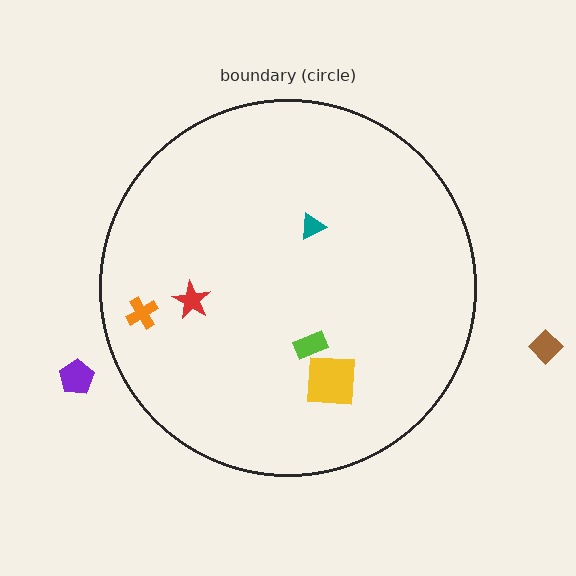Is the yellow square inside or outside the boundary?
Inside.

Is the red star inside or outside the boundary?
Inside.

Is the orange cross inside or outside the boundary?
Inside.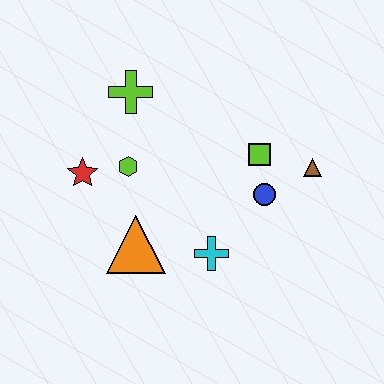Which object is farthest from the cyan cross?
The lime cross is farthest from the cyan cross.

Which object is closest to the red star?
The lime hexagon is closest to the red star.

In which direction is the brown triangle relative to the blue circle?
The brown triangle is to the right of the blue circle.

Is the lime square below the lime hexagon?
No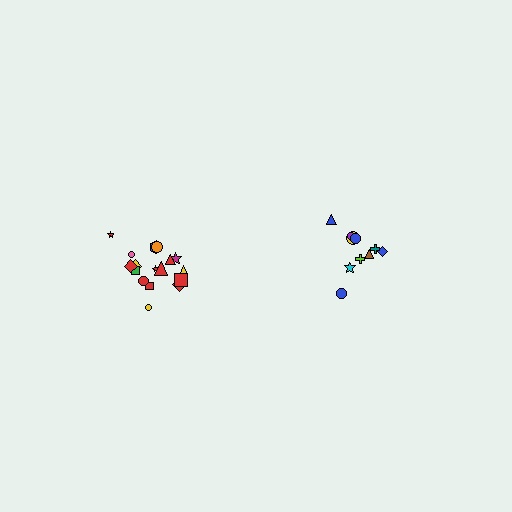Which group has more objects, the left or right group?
The left group.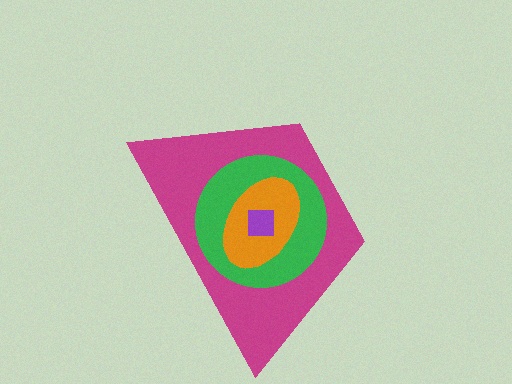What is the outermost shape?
The magenta trapezoid.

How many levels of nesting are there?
4.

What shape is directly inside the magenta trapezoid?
The green circle.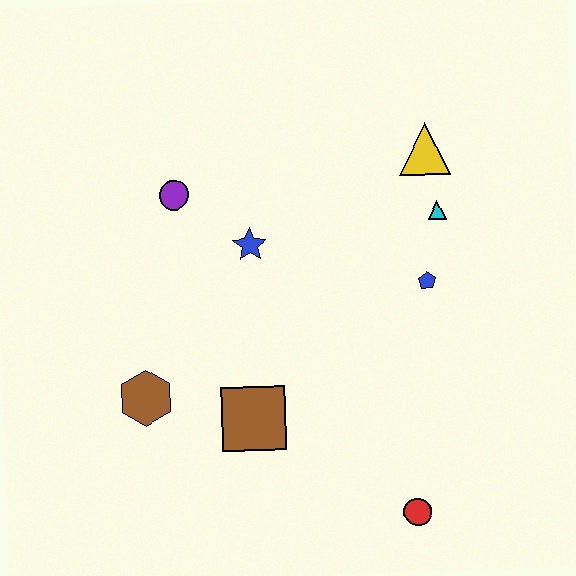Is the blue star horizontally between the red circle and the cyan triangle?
No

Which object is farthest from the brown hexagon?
The yellow triangle is farthest from the brown hexagon.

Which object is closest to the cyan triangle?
The yellow triangle is closest to the cyan triangle.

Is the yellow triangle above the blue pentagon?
Yes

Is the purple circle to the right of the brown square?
No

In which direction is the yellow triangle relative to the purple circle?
The yellow triangle is to the right of the purple circle.